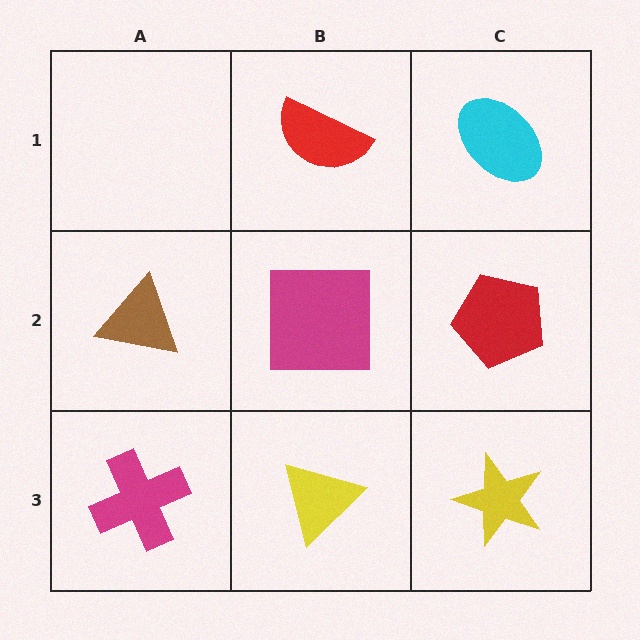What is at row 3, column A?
A magenta cross.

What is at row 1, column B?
A red semicircle.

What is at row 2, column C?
A red pentagon.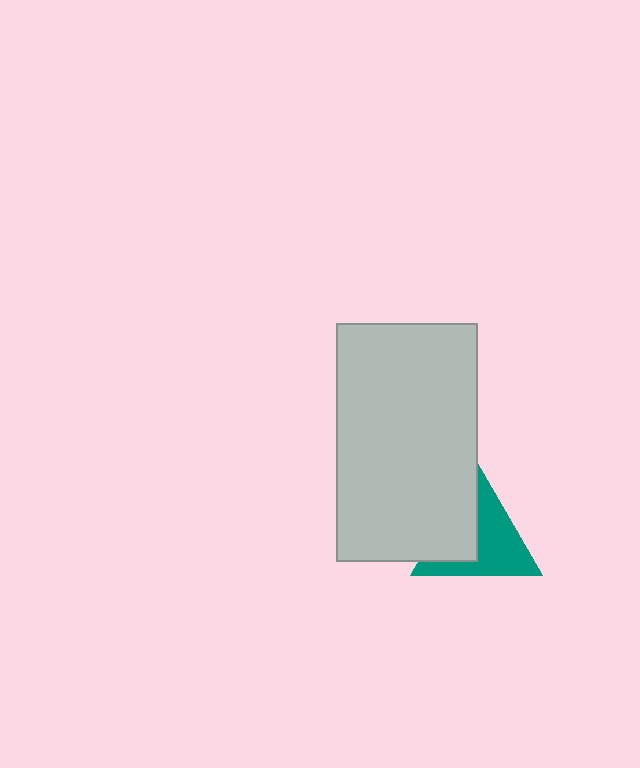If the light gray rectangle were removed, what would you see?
You would see the complete teal triangle.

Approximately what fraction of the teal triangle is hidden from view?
Roughly 40% of the teal triangle is hidden behind the light gray rectangle.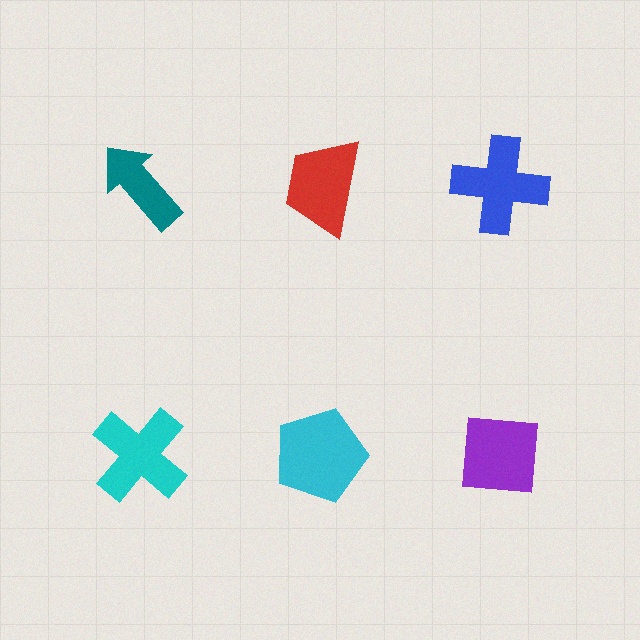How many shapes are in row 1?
3 shapes.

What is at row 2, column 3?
A purple square.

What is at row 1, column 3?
A blue cross.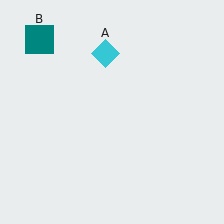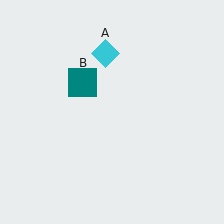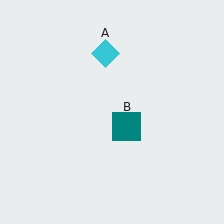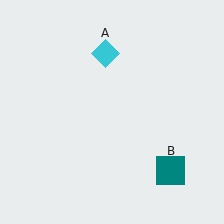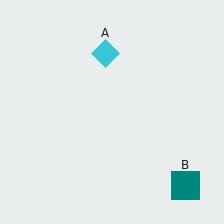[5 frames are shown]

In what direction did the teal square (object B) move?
The teal square (object B) moved down and to the right.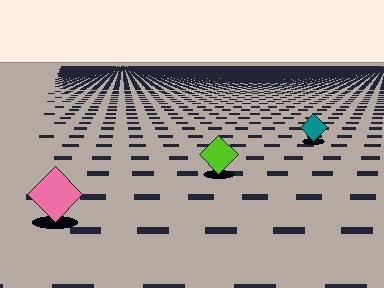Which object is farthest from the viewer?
The teal diamond is farthest from the viewer. It appears smaller and the ground texture around it is denser.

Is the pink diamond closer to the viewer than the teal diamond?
Yes. The pink diamond is closer — you can tell from the texture gradient: the ground texture is coarser near it.